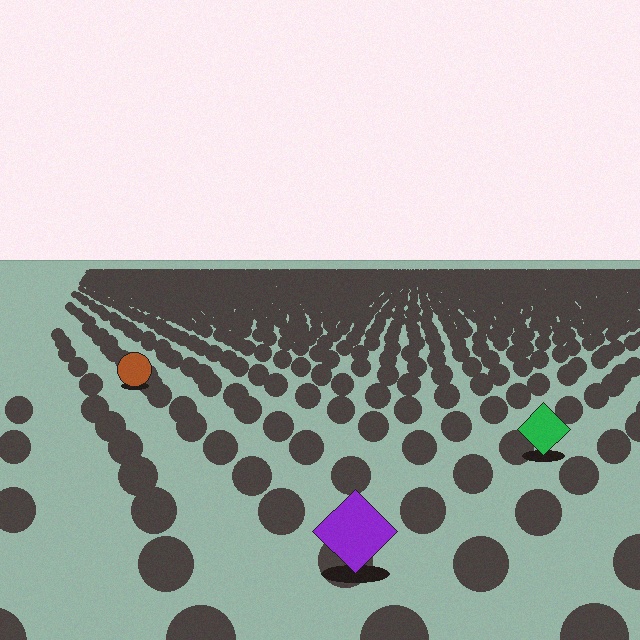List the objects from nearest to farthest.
From nearest to farthest: the purple diamond, the green diamond, the brown circle.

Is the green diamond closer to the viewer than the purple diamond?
No. The purple diamond is closer — you can tell from the texture gradient: the ground texture is coarser near it.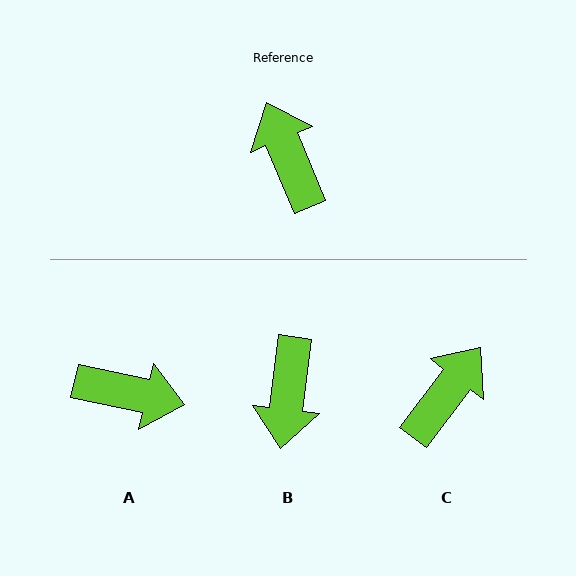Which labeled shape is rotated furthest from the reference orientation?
B, about 150 degrees away.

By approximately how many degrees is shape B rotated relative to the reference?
Approximately 150 degrees counter-clockwise.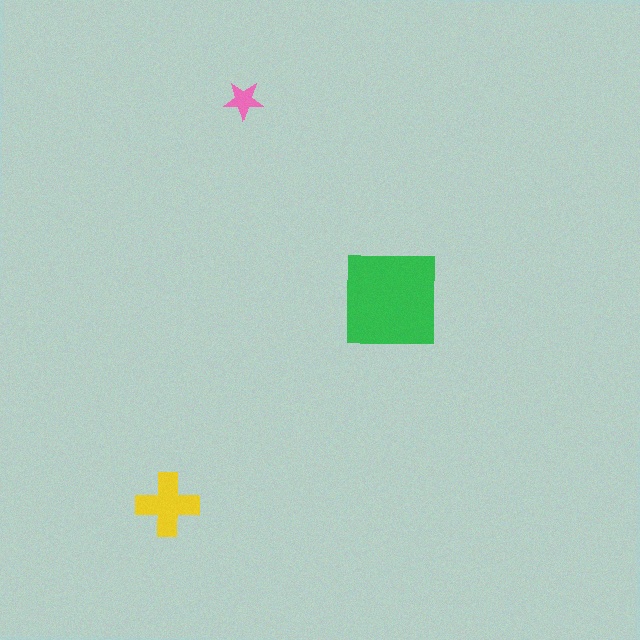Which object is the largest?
The green square.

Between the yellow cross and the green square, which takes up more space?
The green square.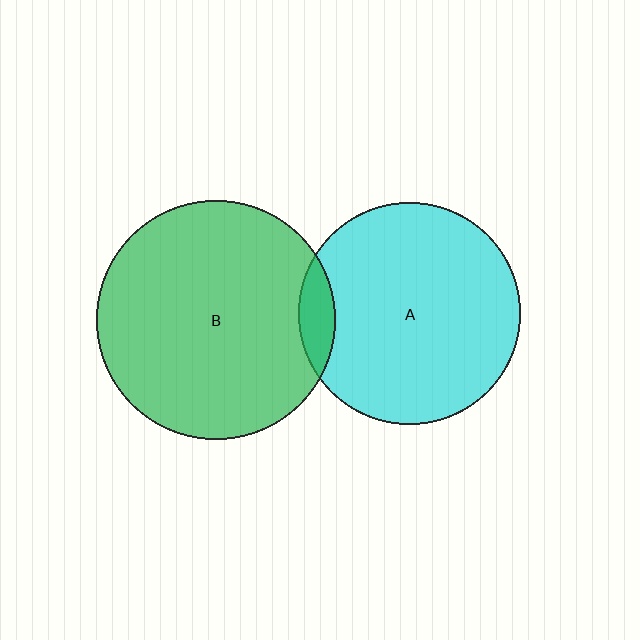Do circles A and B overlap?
Yes.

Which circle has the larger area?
Circle B (green).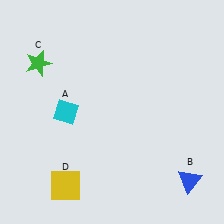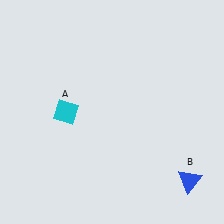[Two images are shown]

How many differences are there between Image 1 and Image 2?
There are 2 differences between the two images.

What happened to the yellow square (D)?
The yellow square (D) was removed in Image 2. It was in the bottom-left area of Image 1.